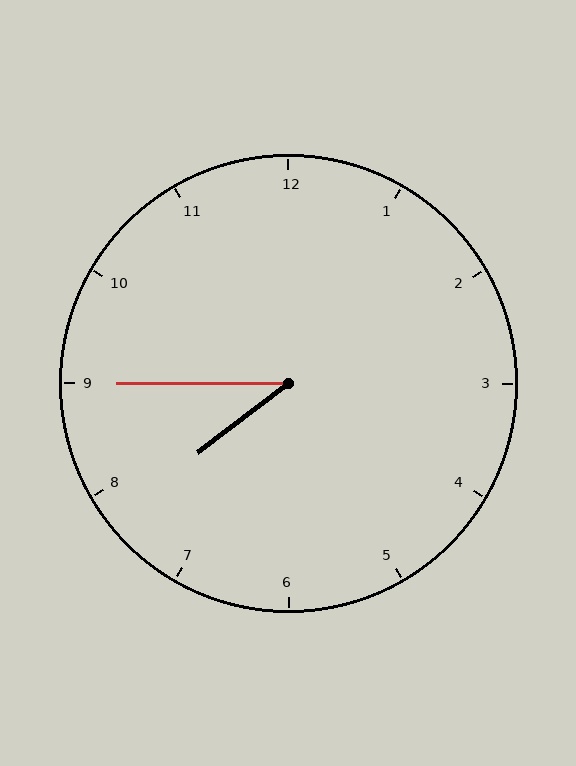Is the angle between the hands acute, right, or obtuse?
It is acute.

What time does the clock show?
7:45.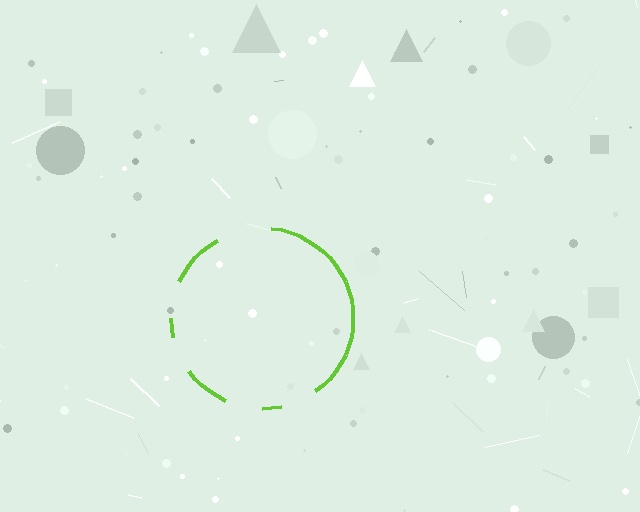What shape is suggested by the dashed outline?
The dashed outline suggests a circle.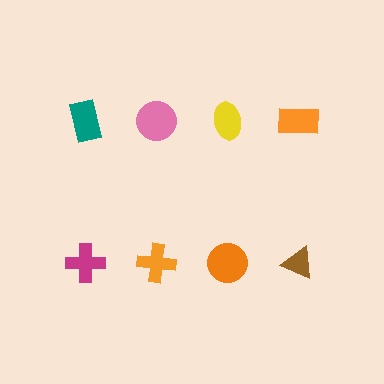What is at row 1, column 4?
An orange rectangle.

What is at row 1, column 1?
A teal rectangle.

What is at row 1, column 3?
A yellow ellipse.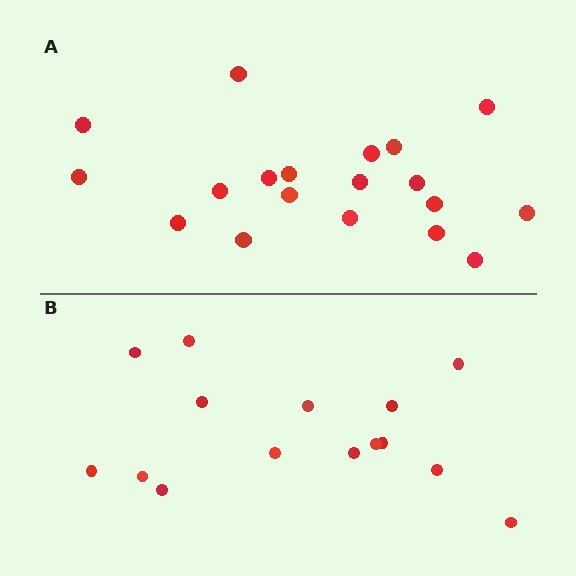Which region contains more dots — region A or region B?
Region A (the top region) has more dots.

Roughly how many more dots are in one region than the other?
Region A has about 4 more dots than region B.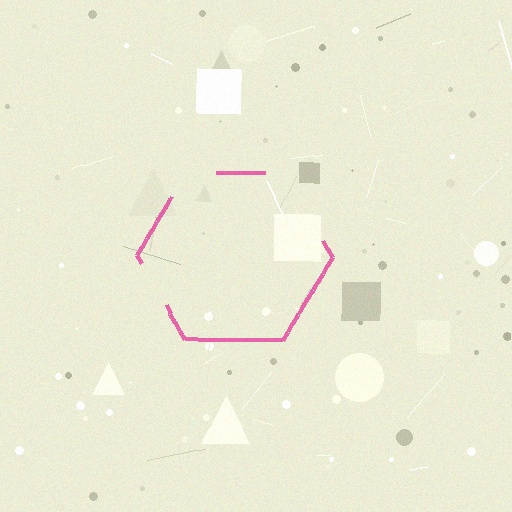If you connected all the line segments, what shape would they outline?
They would outline a hexagon.